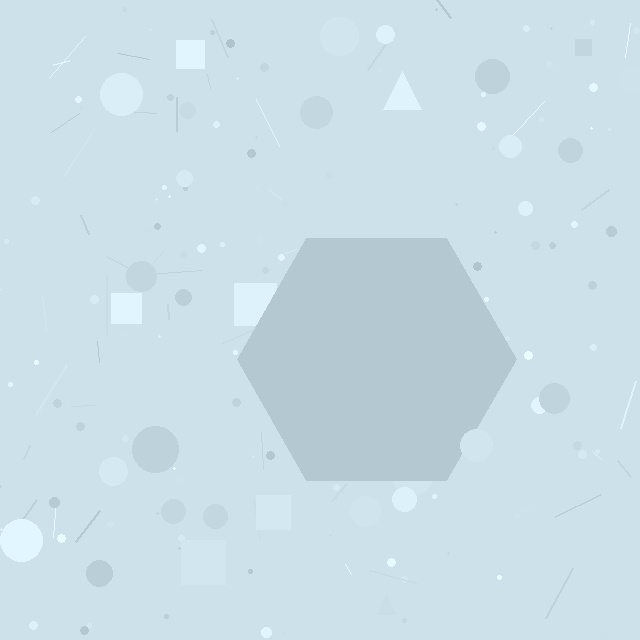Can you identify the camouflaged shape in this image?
The camouflaged shape is a hexagon.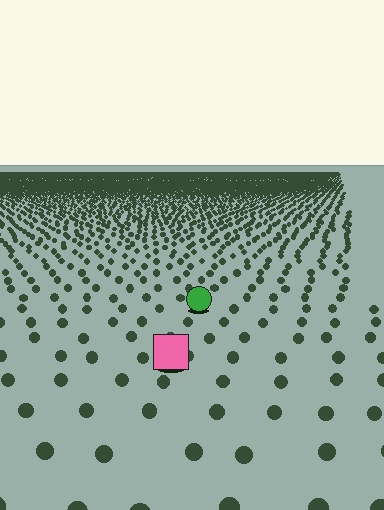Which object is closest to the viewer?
The pink square is closest. The texture marks near it are larger and more spread out.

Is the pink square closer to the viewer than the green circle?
Yes. The pink square is closer — you can tell from the texture gradient: the ground texture is coarser near it.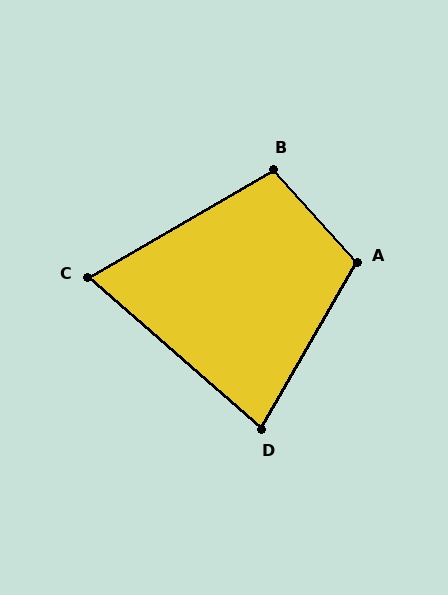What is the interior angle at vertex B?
Approximately 102 degrees (obtuse).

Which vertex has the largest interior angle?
A, at approximately 109 degrees.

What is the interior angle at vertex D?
Approximately 78 degrees (acute).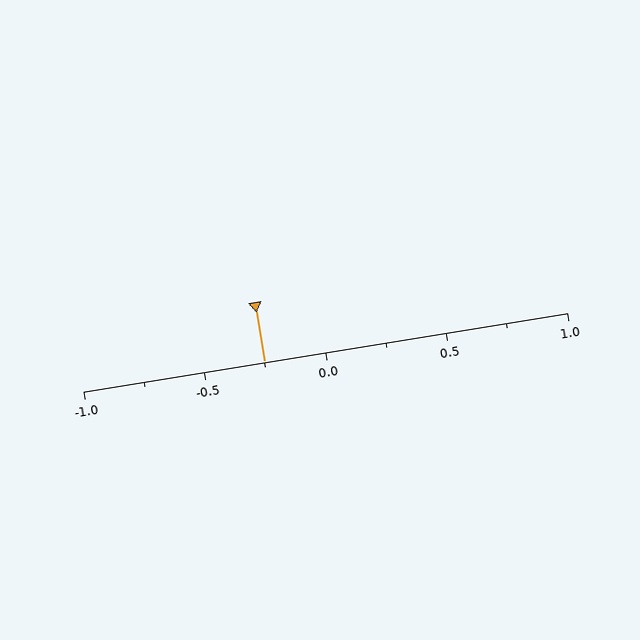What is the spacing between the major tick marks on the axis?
The major ticks are spaced 0.5 apart.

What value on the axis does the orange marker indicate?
The marker indicates approximately -0.25.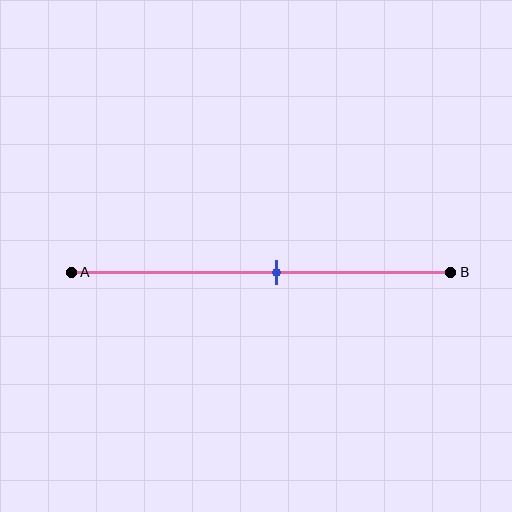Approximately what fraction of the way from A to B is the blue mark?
The blue mark is approximately 55% of the way from A to B.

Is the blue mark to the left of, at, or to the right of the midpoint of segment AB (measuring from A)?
The blue mark is to the right of the midpoint of segment AB.